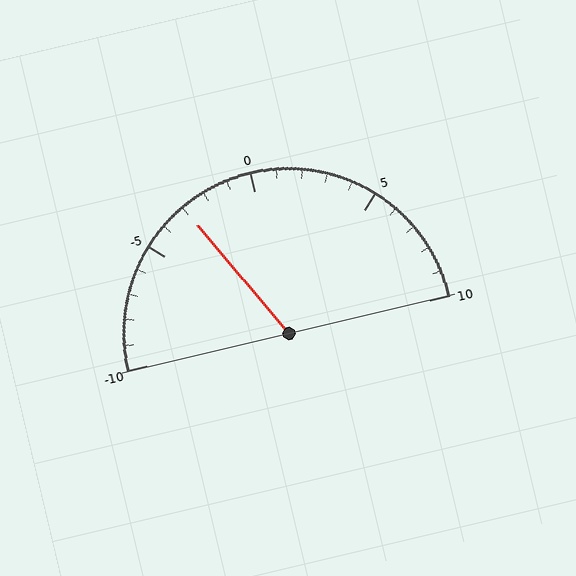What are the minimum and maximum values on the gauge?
The gauge ranges from -10 to 10.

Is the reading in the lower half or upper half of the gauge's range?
The reading is in the lower half of the range (-10 to 10).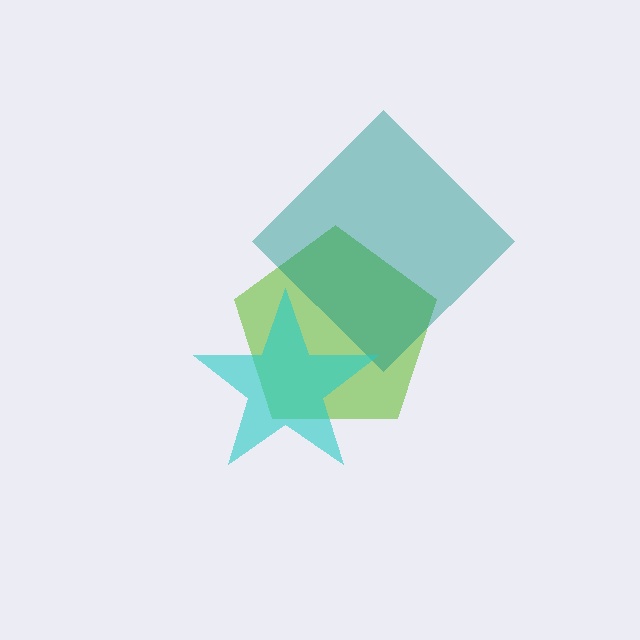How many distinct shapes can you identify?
There are 3 distinct shapes: a lime pentagon, a teal diamond, a cyan star.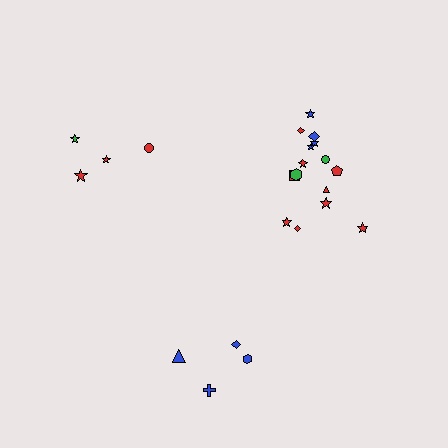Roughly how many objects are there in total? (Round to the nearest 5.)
Roughly 25 objects in total.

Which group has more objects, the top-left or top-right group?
The top-right group.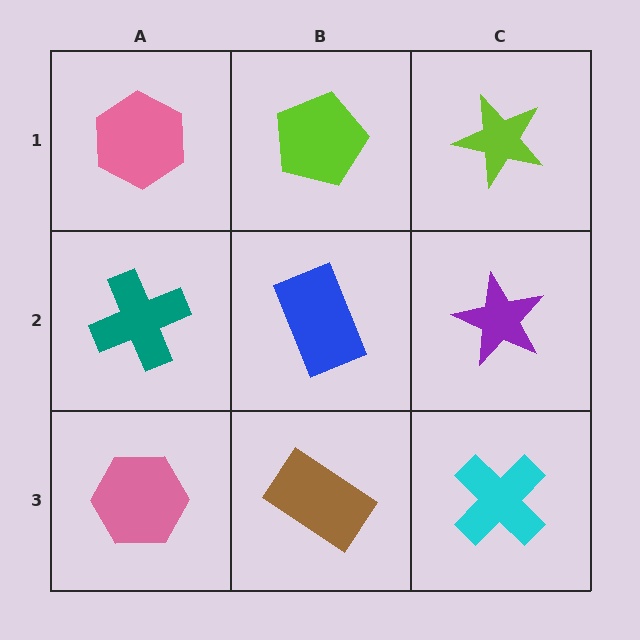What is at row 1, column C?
A lime star.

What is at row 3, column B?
A brown rectangle.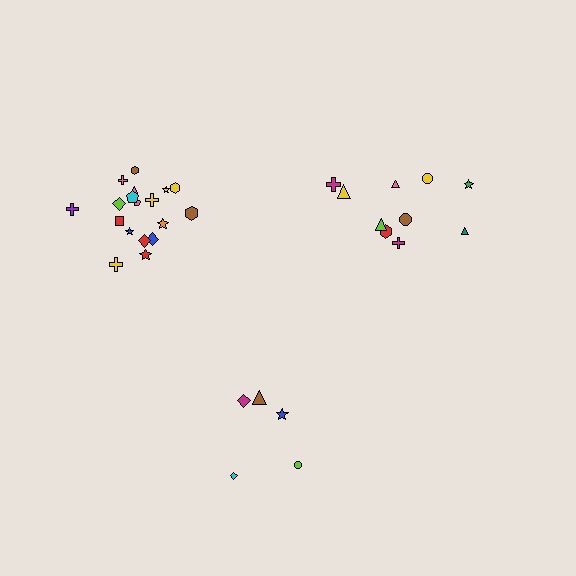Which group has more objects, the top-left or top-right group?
The top-left group.